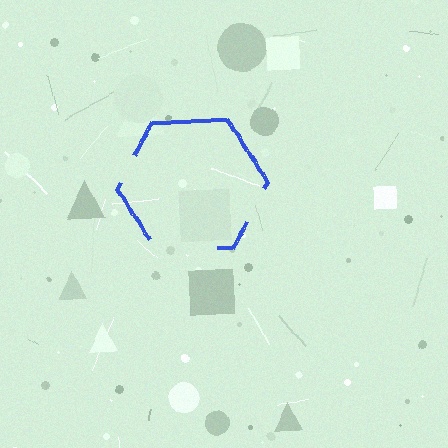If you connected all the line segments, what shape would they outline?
They would outline a hexagon.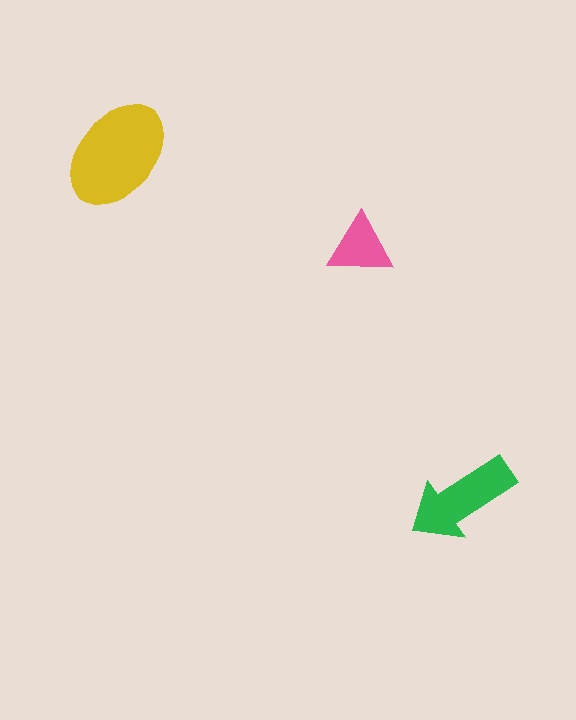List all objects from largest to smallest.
The yellow ellipse, the green arrow, the pink triangle.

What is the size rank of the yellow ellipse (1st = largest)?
1st.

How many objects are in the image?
There are 3 objects in the image.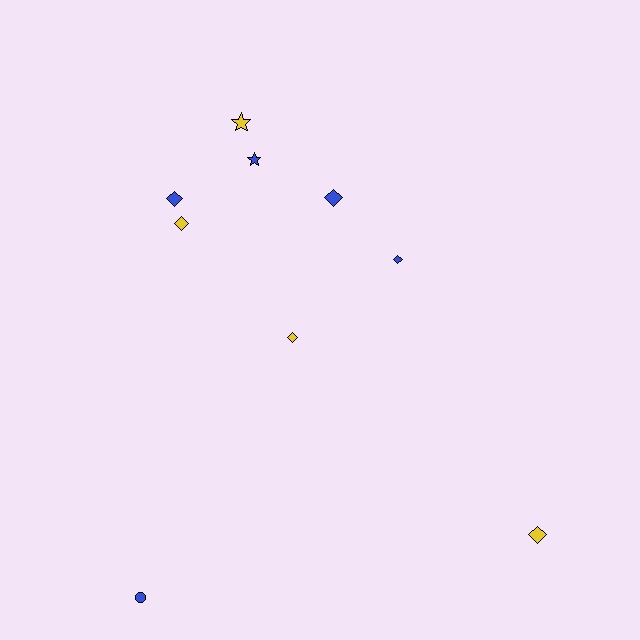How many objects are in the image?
There are 9 objects.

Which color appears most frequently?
Blue, with 5 objects.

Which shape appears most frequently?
Diamond, with 6 objects.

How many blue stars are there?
There is 1 blue star.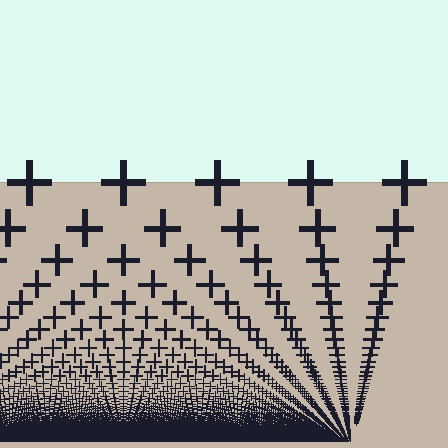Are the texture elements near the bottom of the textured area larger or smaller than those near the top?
Smaller. The gradient is inverted — elements near the bottom are smaller and denser.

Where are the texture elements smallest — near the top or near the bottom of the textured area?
Near the bottom.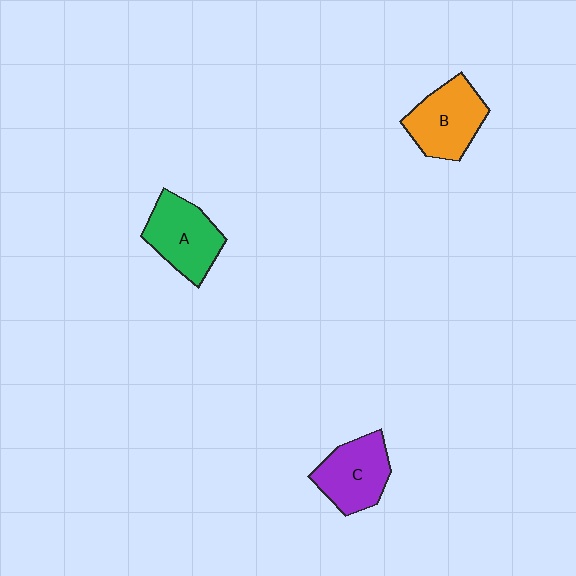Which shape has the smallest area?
Shape C (purple).